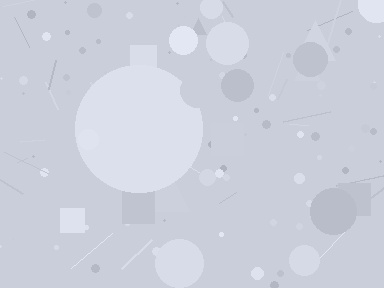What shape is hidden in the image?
A circle is hidden in the image.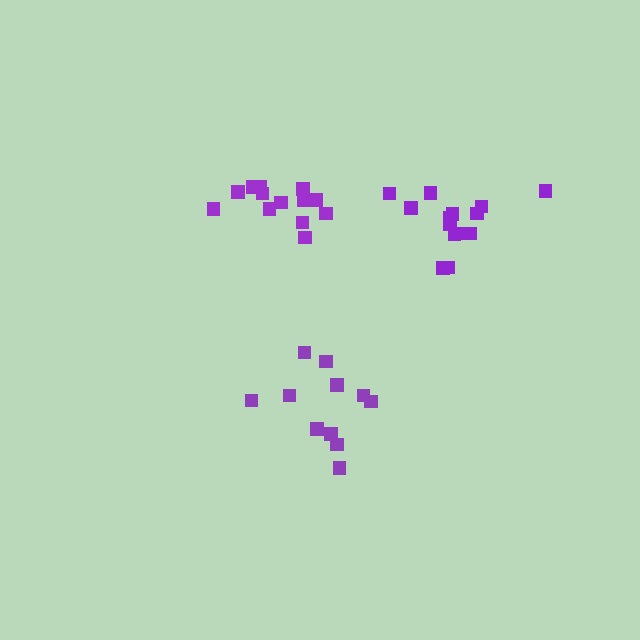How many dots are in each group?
Group 1: 13 dots, Group 2: 11 dots, Group 3: 14 dots (38 total).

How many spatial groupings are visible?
There are 3 spatial groupings.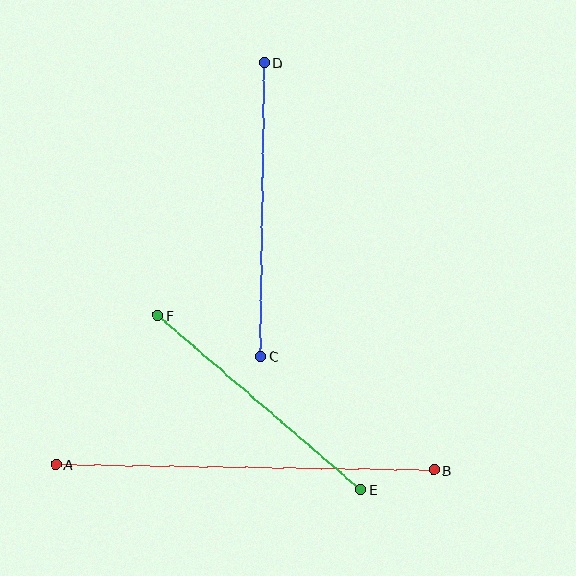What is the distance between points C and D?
The distance is approximately 293 pixels.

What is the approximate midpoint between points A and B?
The midpoint is at approximately (245, 467) pixels.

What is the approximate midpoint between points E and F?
The midpoint is at approximately (259, 402) pixels.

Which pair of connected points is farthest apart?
Points A and B are farthest apart.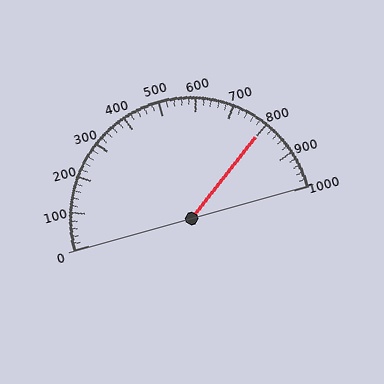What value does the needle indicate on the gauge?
The needle indicates approximately 800.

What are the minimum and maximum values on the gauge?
The gauge ranges from 0 to 1000.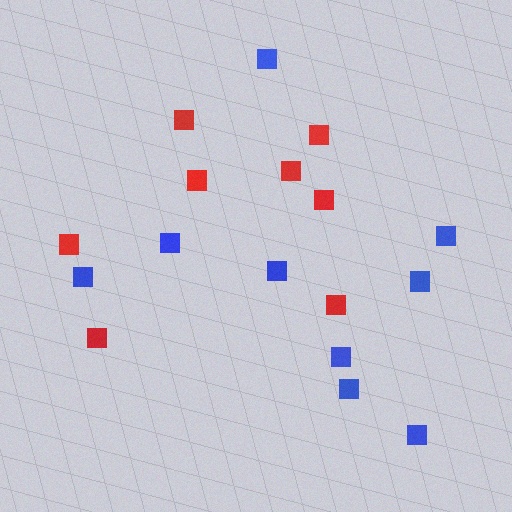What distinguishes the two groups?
There are 2 groups: one group of blue squares (9) and one group of red squares (8).